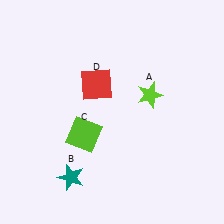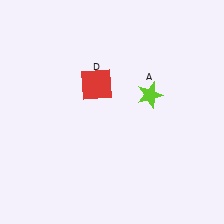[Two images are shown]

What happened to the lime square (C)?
The lime square (C) was removed in Image 2. It was in the bottom-left area of Image 1.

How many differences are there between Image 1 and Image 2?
There are 2 differences between the two images.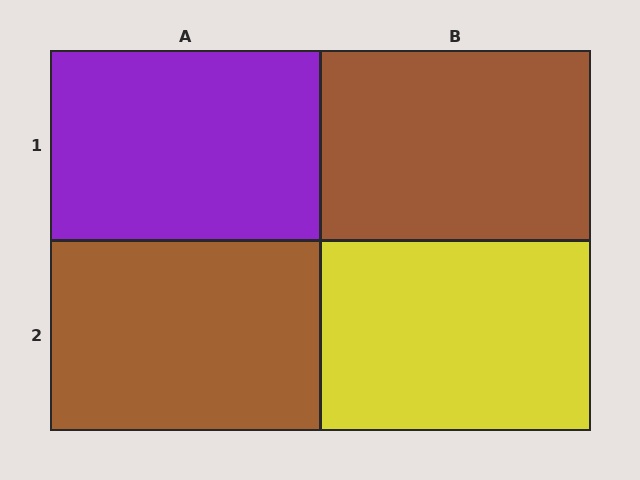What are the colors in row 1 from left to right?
Purple, brown.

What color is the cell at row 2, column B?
Yellow.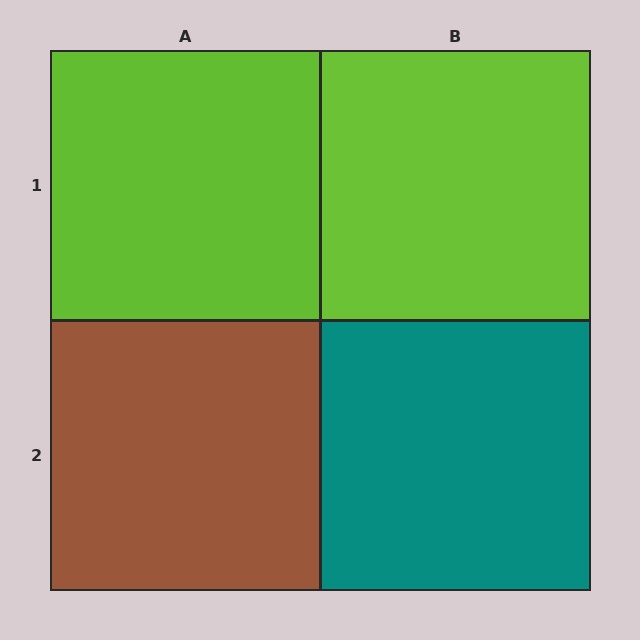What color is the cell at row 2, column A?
Brown.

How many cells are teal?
1 cell is teal.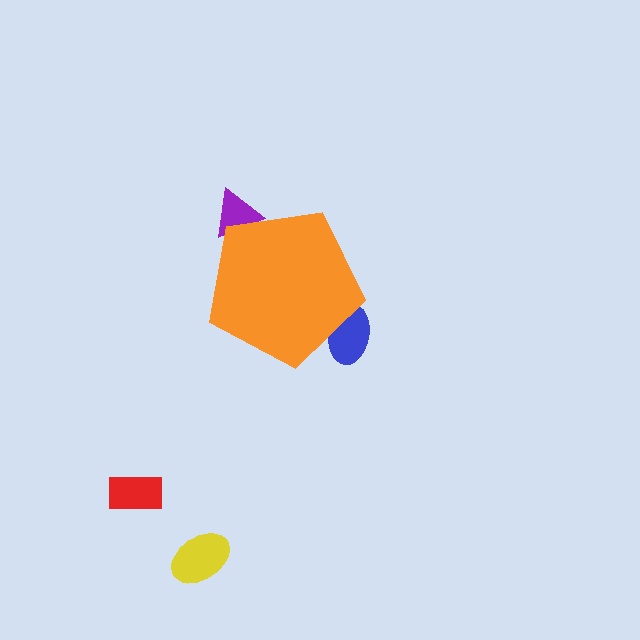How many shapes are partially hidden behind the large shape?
2 shapes are partially hidden.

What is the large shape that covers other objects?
An orange pentagon.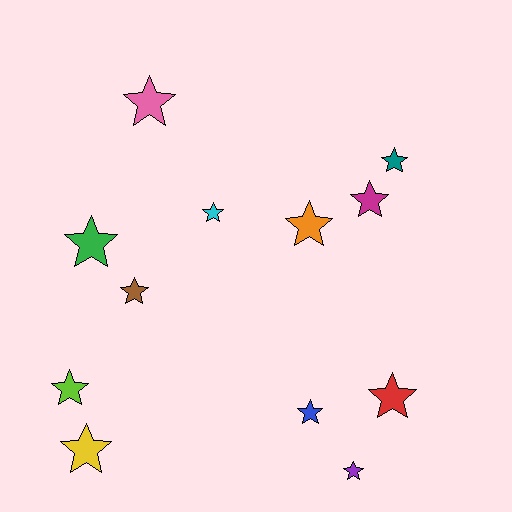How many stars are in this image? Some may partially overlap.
There are 12 stars.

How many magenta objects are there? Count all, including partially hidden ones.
There is 1 magenta object.